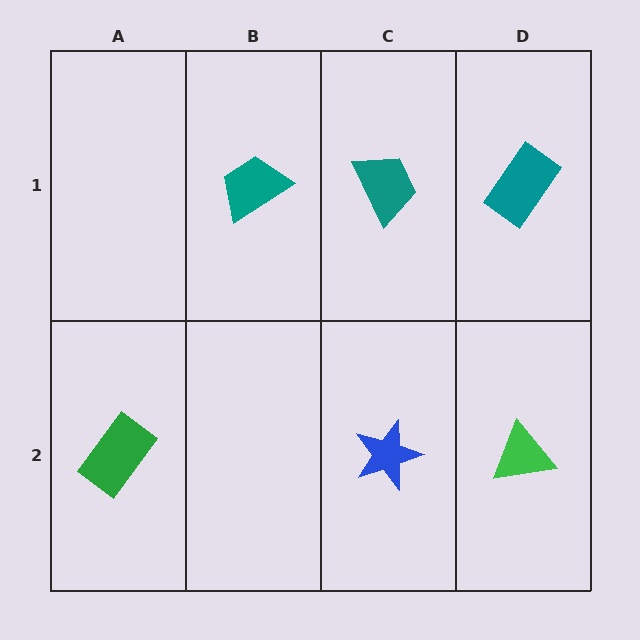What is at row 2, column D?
A green triangle.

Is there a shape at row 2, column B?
No, that cell is empty.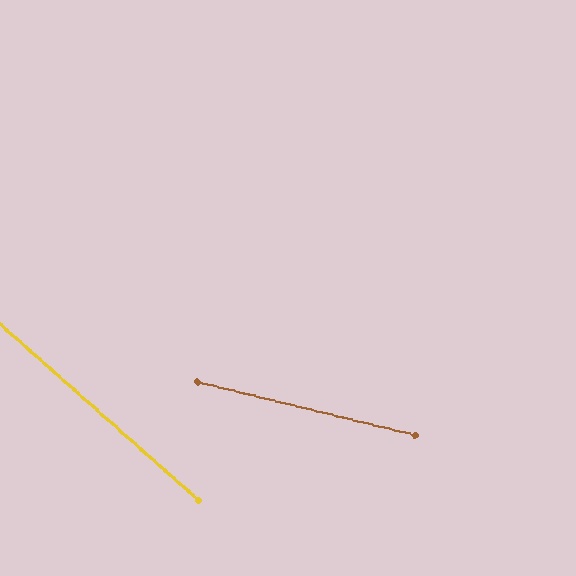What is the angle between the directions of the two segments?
Approximately 28 degrees.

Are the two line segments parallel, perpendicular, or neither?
Neither parallel nor perpendicular — they differ by about 28°.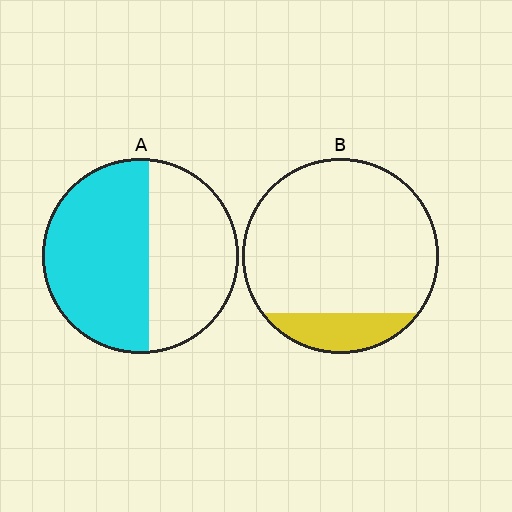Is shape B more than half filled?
No.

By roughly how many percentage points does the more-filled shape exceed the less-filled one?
By roughly 40 percentage points (A over B).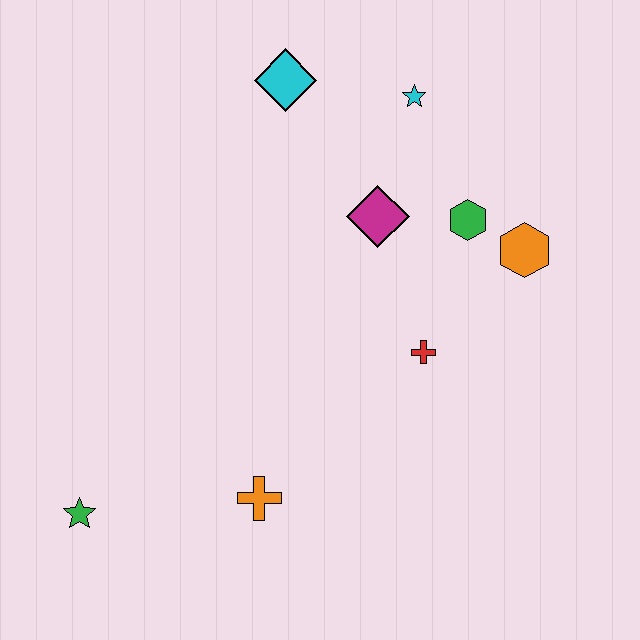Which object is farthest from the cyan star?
The green star is farthest from the cyan star.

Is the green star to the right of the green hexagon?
No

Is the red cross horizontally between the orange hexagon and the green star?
Yes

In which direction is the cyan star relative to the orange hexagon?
The cyan star is above the orange hexagon.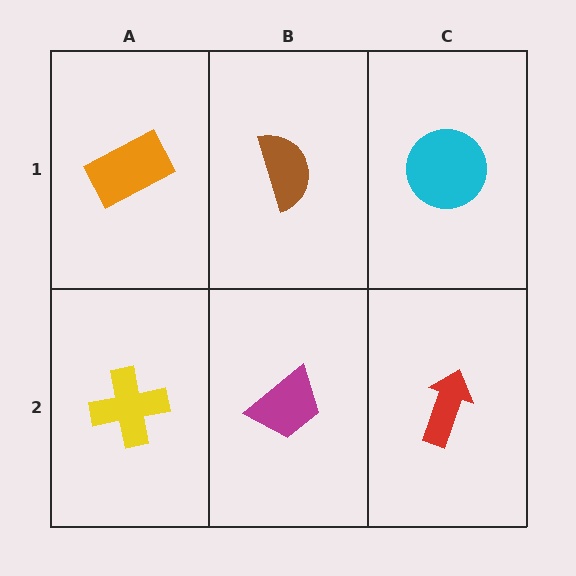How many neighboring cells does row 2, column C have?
2.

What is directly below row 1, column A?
A yellow cross.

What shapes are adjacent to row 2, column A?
An orange rectangle (row 1, column A), a magenta trapezoid (row 2, column B).